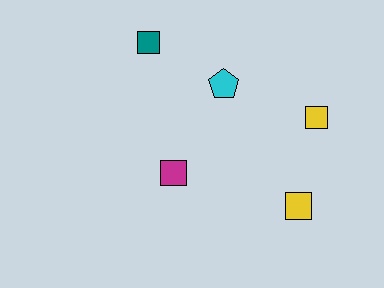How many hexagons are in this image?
There are no hexagons.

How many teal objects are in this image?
There is 1 teal object.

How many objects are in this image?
There are 5 objects.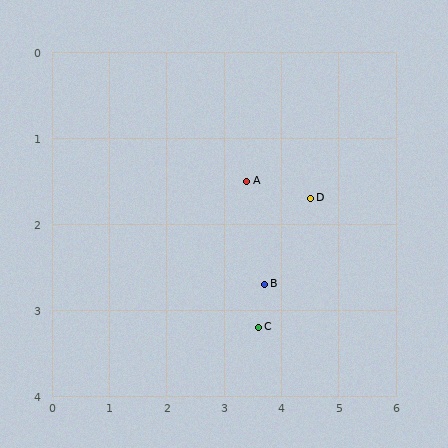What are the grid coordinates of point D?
Point D is at approximately (4.5, 1.7).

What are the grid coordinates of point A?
Point A is at approximately (3.4, 1.5).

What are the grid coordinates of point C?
Point C is at approximately (3.6, 3.2).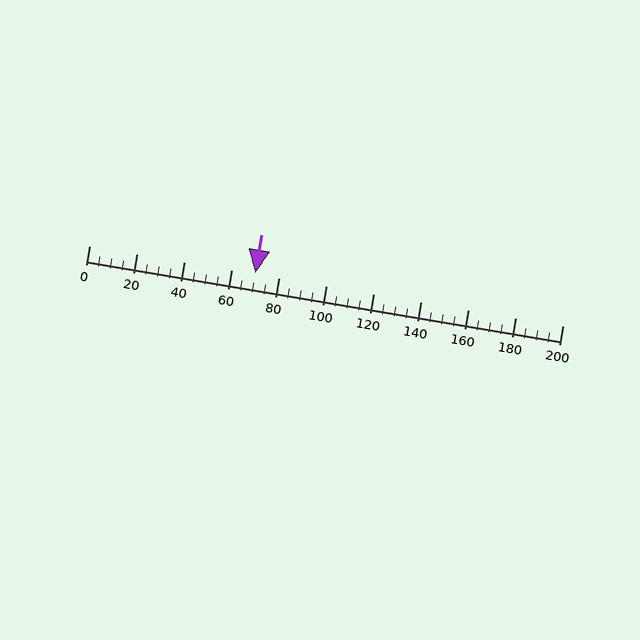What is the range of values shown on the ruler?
The ruler shows values from 0 to 200.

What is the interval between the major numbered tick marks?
The major tick marks are spaced 20 units apart.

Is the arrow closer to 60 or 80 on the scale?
The arrow is closer to 80.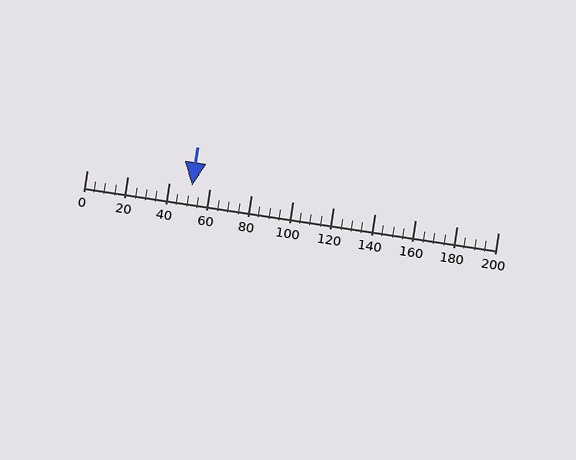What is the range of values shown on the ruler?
The ruler shows values from 0 to 200.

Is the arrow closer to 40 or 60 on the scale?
The arrow is closer to 60.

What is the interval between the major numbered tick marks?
The major tick marks are spaced 20 units apart.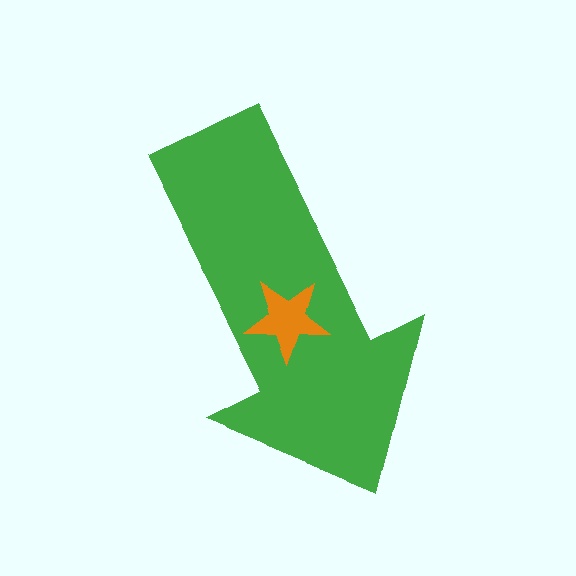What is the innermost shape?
The orange star.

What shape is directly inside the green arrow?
The orange star.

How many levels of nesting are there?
2.